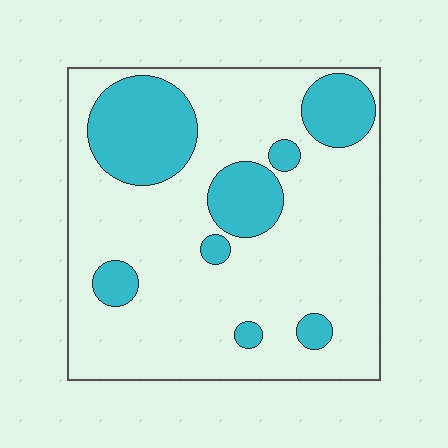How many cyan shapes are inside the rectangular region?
8.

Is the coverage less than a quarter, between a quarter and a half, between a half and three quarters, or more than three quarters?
Less than a quarter.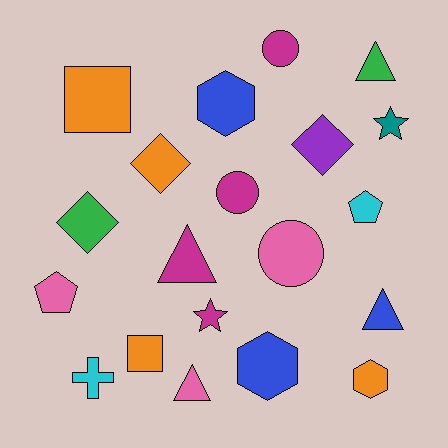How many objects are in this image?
There are 20 objects.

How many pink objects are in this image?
There are 3 pink objects.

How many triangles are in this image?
There are 4 triangles.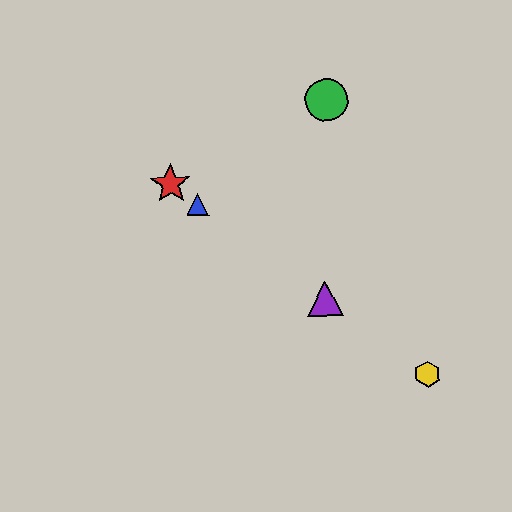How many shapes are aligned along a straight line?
4 shapes (the red star, the blue triangle, the yellow hexagon, the purple triangle) are aligned along a straight line.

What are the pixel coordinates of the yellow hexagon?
The yellow hexagon is at (427, 374).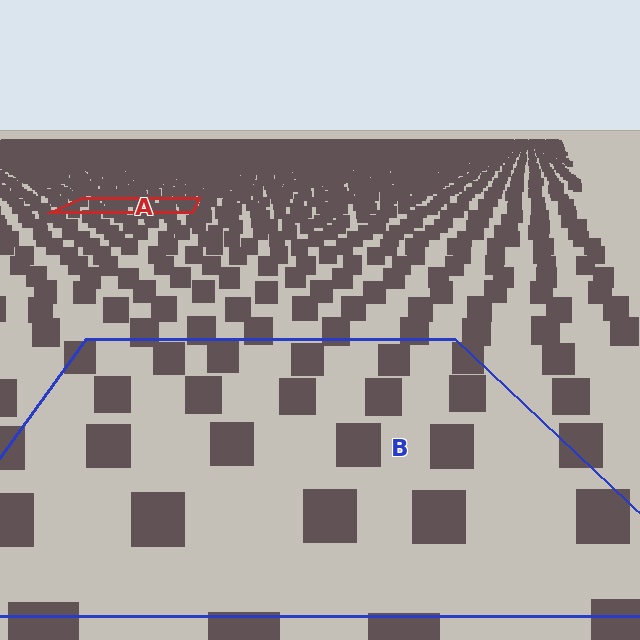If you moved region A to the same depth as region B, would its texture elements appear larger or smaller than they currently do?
They would appear larger. At a closer depth, the same texture elements are projected at a bigger on-screen size.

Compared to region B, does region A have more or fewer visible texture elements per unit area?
Region A has more texture elements per unit area — they are packed more densely because it is farther away.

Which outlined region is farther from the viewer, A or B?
Region A is farther from the viewer — the texture elements inside it appear smaller and more densely packed.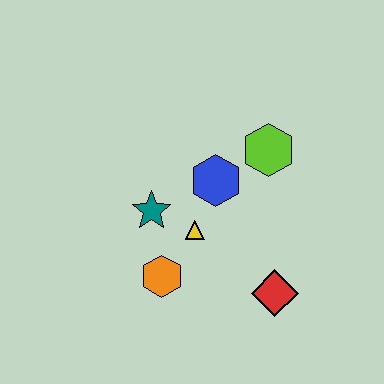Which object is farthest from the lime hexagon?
The orange hexagon is farthest from the lime hexagon.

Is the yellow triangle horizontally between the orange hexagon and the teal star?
No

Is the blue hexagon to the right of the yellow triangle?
Yes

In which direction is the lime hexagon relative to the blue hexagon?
The lime hexagon is to the right of the blue hexagon.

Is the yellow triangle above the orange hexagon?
Yes